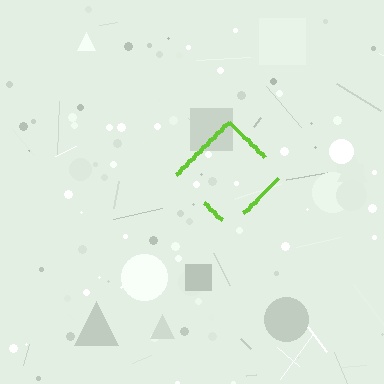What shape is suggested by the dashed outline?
The dashed outline suggests a diamond.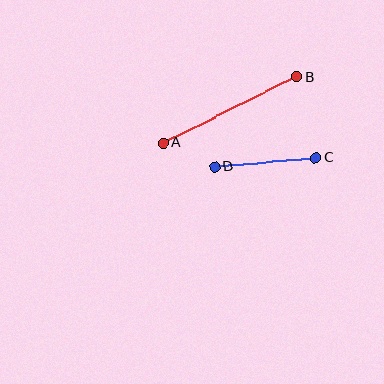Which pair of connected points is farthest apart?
Points A and B are farthest apart.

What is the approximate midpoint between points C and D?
The midpoint is at approximately (265, 162) pixels.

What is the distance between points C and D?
The distance is approximately 102 pixels.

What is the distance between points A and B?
The distance is approximately 149 pixels.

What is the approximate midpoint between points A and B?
The midpoint is at approximately (230, 110) pixels.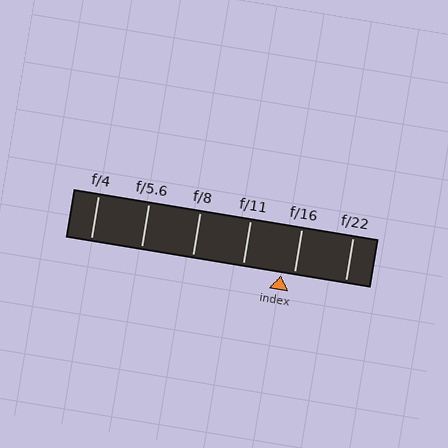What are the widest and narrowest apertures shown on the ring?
The widest aperture shown is f/4 and the narrowest is f/22.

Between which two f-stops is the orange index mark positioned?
The index mark is between f/11 and f/16.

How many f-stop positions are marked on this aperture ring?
There are 6 f-stop positions marked.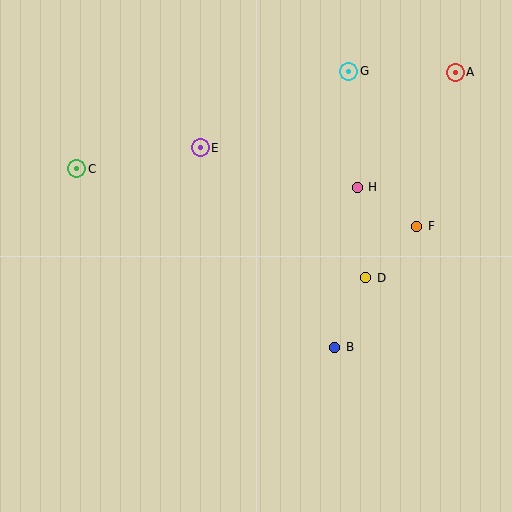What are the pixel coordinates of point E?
Point E is at (200, 148).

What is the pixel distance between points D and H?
The distance between D and H is 91 pixels.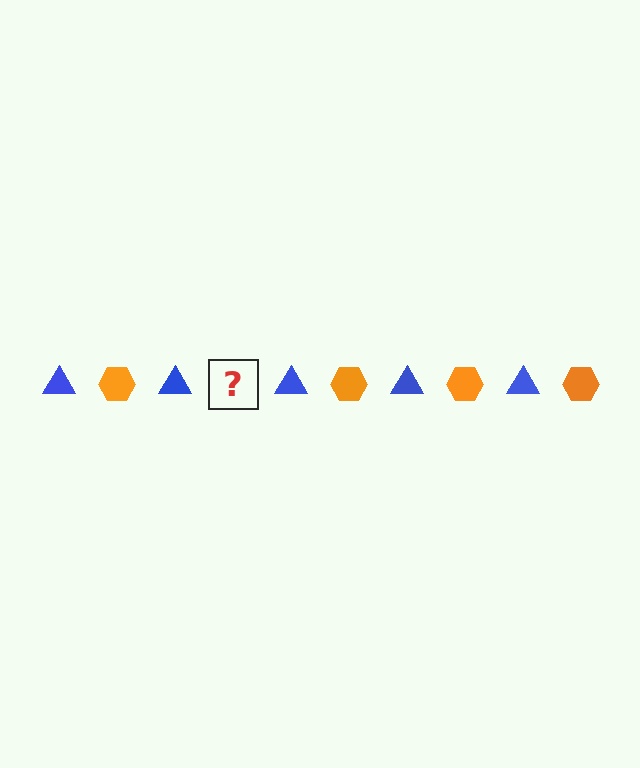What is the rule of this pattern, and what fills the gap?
The rule is that the pattern alternates between blue triangle and orange hexagon. The gap should be filled with an orange hexagon.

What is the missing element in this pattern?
The missing element is an orange hexagon.